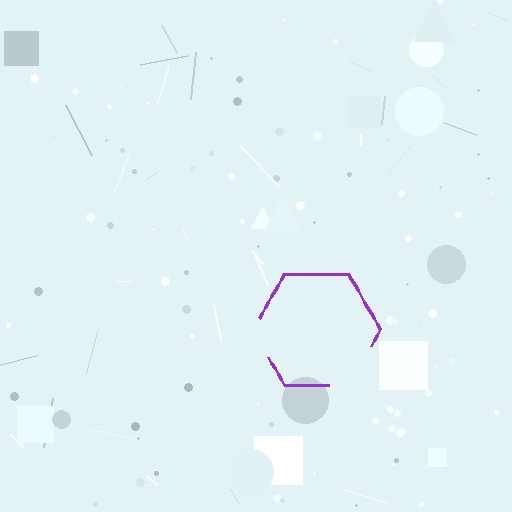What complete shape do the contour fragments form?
The contour fragments form a hexagon.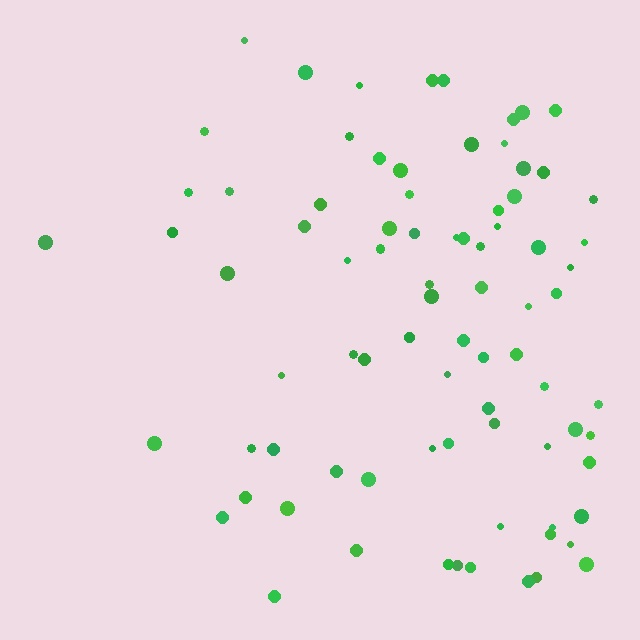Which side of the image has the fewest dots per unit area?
The left.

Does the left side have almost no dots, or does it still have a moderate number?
Still a moderate number, just noticeably fewer than the right.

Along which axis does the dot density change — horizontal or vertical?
Horizontal.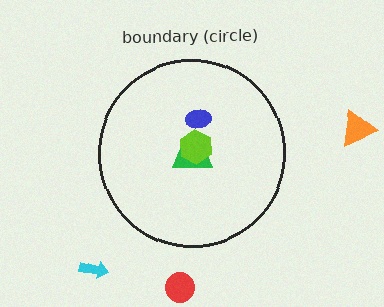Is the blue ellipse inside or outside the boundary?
Inside.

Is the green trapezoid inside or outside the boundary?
Inside.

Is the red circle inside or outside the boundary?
Outside.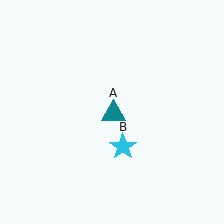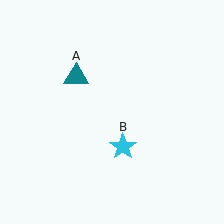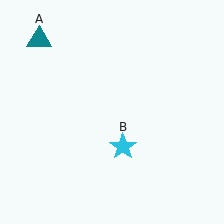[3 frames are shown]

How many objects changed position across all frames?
1 object changed position: teal triangle (object A).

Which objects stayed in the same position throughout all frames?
Cyan star (object B) remained stationary.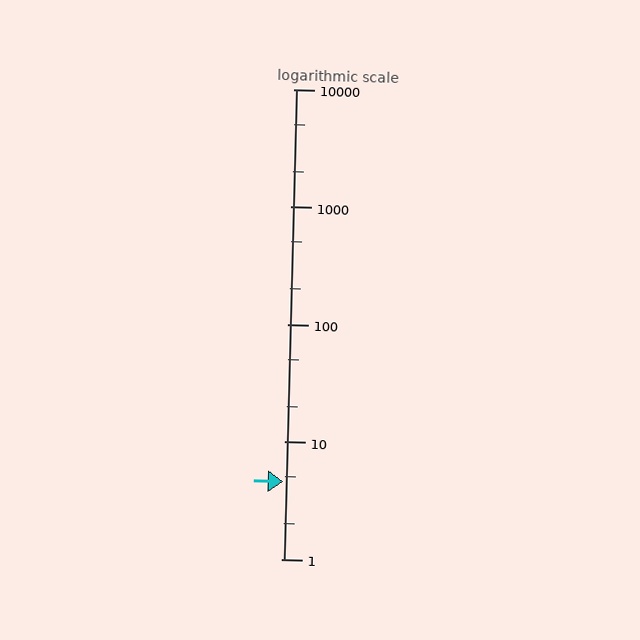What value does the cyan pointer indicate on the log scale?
The pointer indicates approximately 4.6.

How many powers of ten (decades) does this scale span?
The scale spans 4 decades, from 1 to 10000.